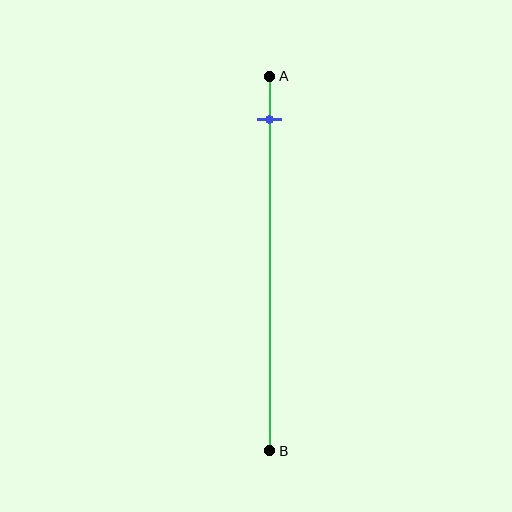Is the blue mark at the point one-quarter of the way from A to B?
No, the mark is at about 10% from A, not at the 25% one-quarter point.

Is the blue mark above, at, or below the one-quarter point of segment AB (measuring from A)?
The blue mark is above the one-quarter point of segment AB.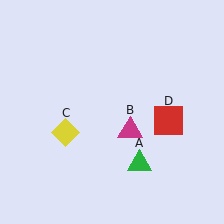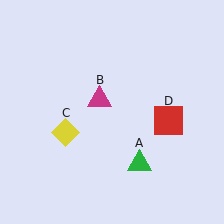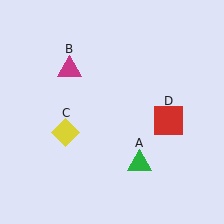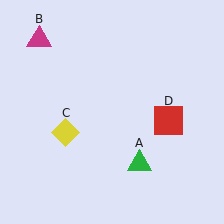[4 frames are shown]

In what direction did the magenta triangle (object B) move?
The magenta triangle (object B) moved up and to the left.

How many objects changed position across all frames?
1 object changed position: magenta triangle (object B).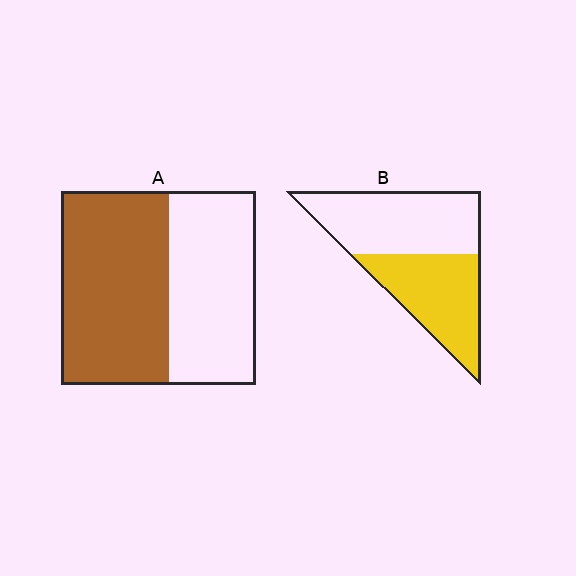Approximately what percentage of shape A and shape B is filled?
A is approximately 55% and B is approximately 45%.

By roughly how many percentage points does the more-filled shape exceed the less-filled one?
By roughly 10 percentage points (A over B).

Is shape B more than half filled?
No.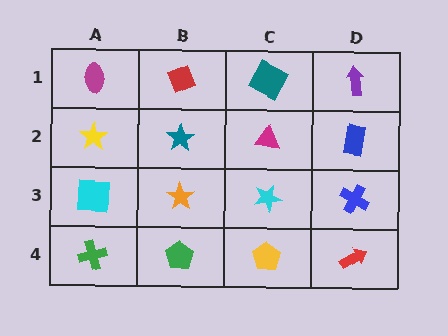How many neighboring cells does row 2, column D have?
3.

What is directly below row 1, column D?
A blue rectangle.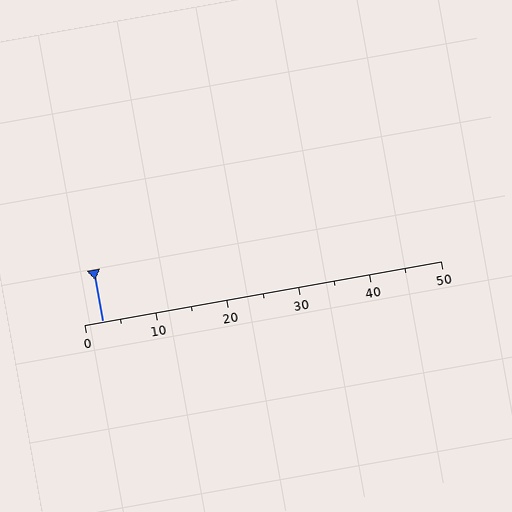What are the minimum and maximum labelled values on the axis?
The axis runs from 0 to 50.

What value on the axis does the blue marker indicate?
The marker indicates approximately 2.5.